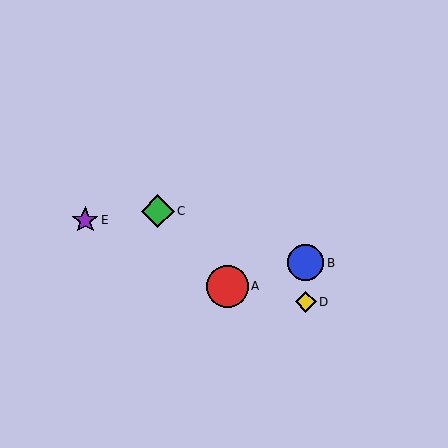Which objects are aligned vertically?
Objects B, D are aligned vertically.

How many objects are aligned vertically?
2 objects (B, D) are aligned vertically.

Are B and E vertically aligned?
No, B is at x≈306 and E is at x≈85.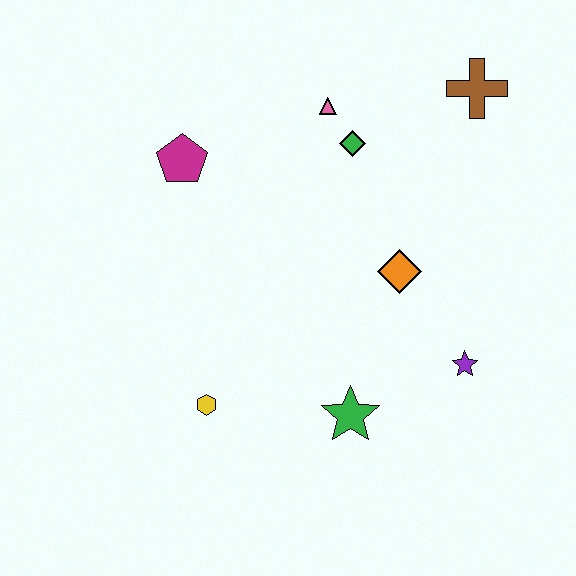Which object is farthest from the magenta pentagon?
The purple star is farthest from the magenta pentagon.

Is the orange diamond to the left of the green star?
No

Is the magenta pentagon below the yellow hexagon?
No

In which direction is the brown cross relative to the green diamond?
The brown cross is to the right of the green diamond.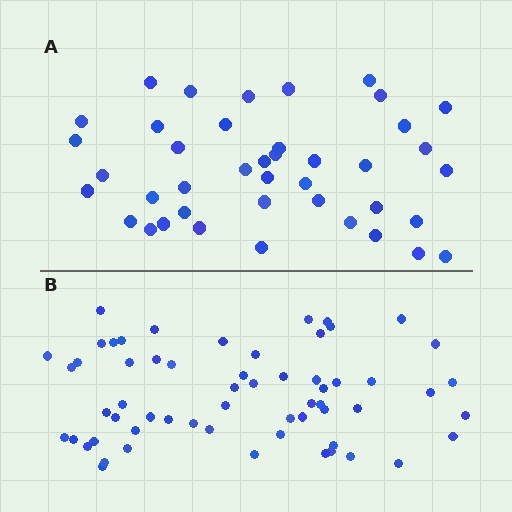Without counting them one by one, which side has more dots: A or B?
Region B (the bottom region) has more dots.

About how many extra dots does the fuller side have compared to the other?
Region B has approximately 20 more dots than region A.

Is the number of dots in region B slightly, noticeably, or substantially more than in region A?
Region B has substantially more. The ratio is roughly 1.5 to 1.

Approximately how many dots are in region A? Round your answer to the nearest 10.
About 40 dots. (The exact count is 41, which rounds to 40.)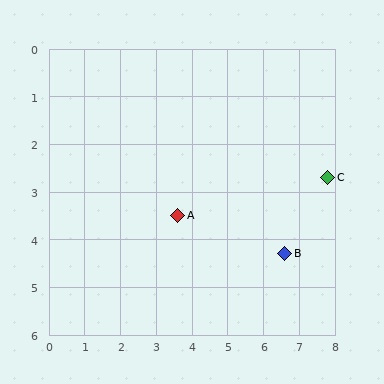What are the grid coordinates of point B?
Point B is at approximately (6.6, 4.3).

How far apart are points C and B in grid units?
Points C and B are about 2.0 grid units apart.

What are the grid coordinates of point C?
Point C is at approximately (7.8, 2.7).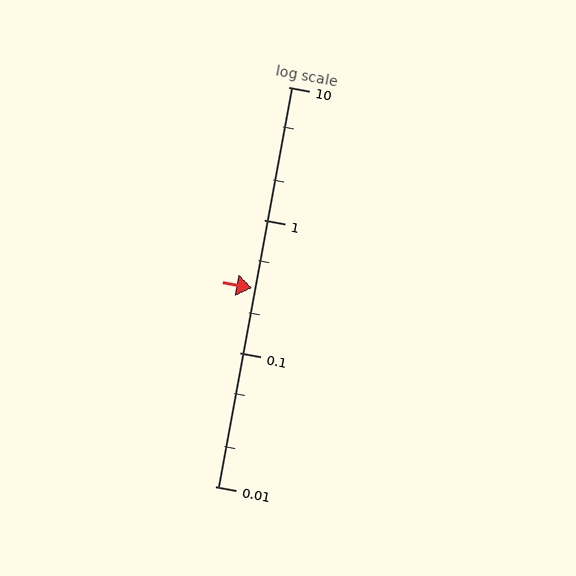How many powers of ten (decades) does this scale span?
The scale spans 3 decades, from 0.01 to 10.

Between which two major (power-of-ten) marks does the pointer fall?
The pointer is between 0.1 and 1.